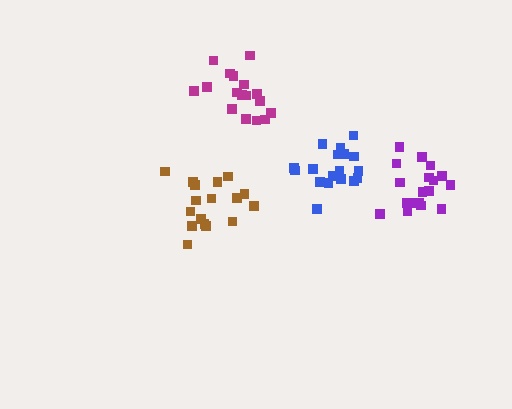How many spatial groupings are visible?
There are 4 spatial groupings.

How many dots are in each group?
Group 1: 18 dots, Group 2: 18 dots, Group 3: 18 dots, Group 4: 18 dots (72 total).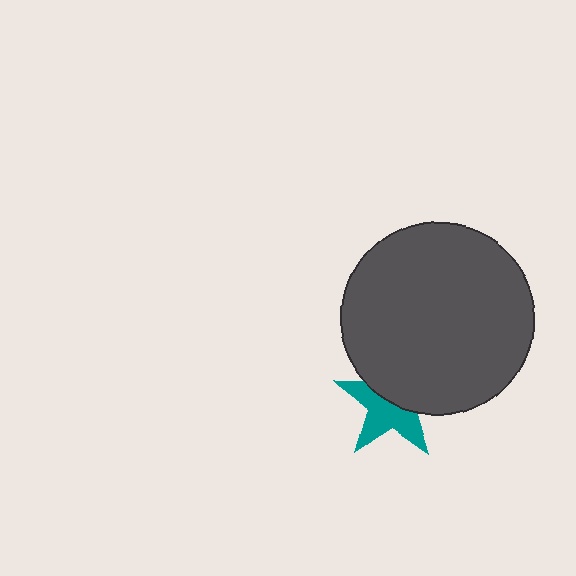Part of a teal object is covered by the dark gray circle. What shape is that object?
It is a star.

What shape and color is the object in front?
The object in front is a dark gray circle.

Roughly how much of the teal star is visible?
About half of it is visible (roughly 54%).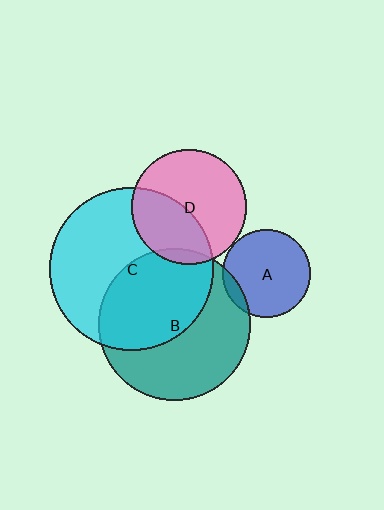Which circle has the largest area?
Circle C (cyan).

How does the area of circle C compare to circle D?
Approximately 2.0 times.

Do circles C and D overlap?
Yes.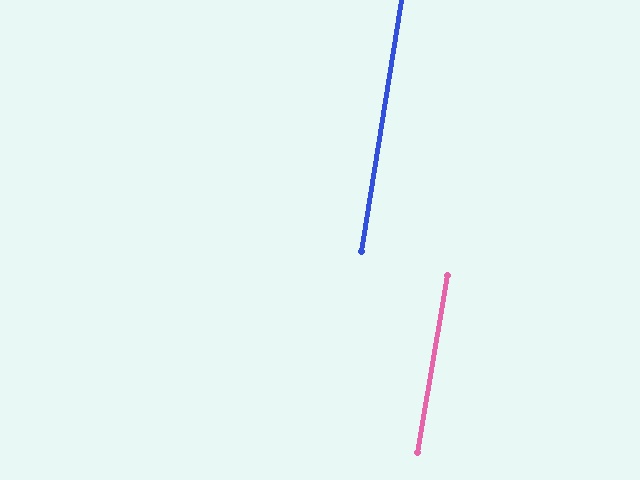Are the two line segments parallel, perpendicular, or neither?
Parallel — their directions differ by only 0.6°.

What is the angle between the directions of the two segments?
Approximately 1 degree.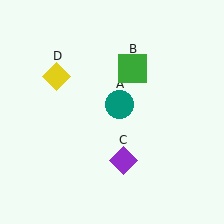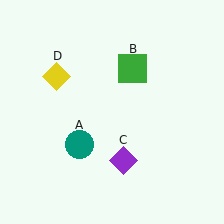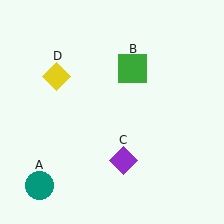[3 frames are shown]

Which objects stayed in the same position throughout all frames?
Green square (object B) and purple diamond (object C) and yellow diamond (object D) remained stationary.